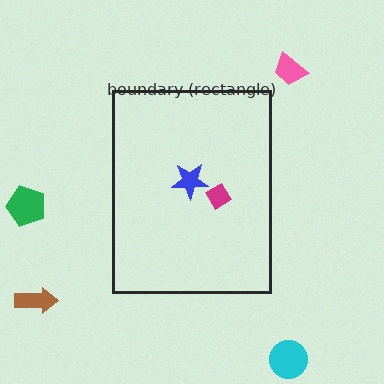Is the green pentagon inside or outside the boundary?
Outside.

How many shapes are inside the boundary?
2 inside, 4 outside.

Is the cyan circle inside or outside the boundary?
Outside.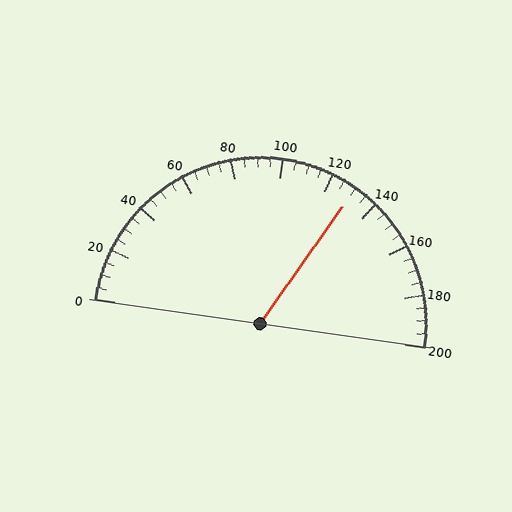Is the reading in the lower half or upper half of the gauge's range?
The reading is in the upper half of the range (0 to 200).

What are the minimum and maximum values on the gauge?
The gauge ranges from 0 to 200.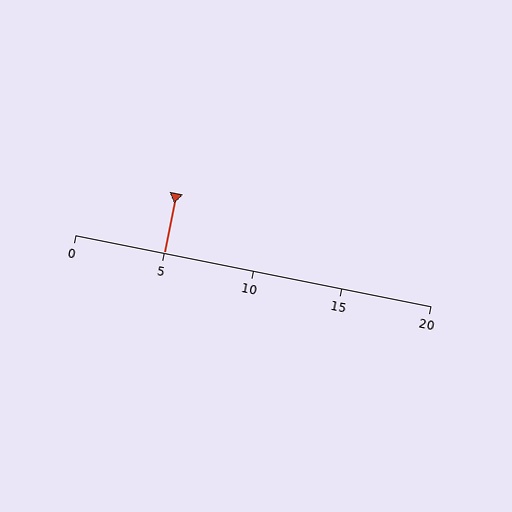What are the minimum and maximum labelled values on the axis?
The axis runs from 0 to 20.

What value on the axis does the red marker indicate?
The marker indicates approximately 5.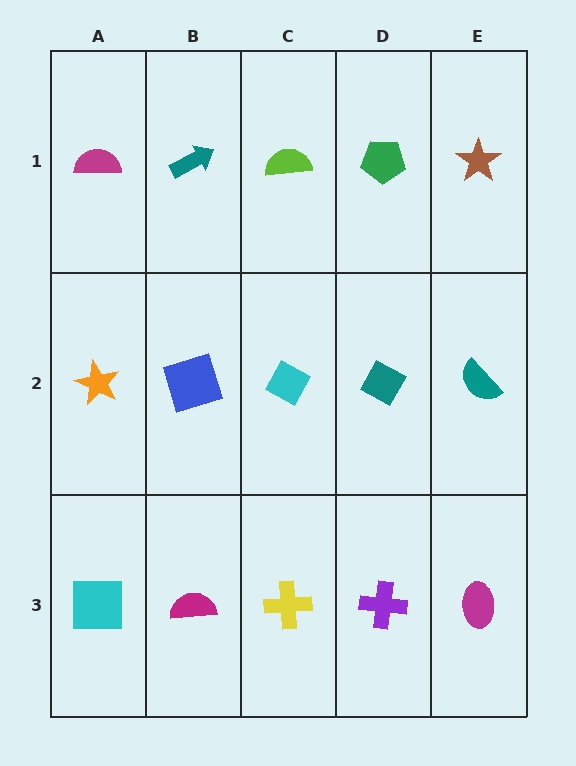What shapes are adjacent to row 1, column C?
A cyan diamond (row 2, column C), a teal arrow (row 1, column B), a green pentagon (row 1, column D).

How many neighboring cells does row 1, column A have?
2.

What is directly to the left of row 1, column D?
A lime semicircle.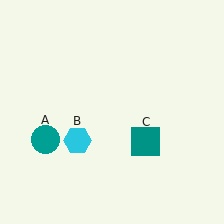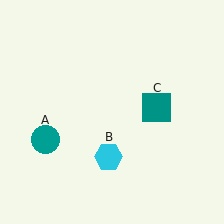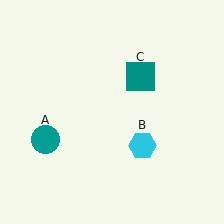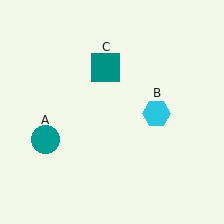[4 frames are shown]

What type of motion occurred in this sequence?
The cyan hexagon (object B), teal square (object C) rotated counterclockwise around the center of the scene.